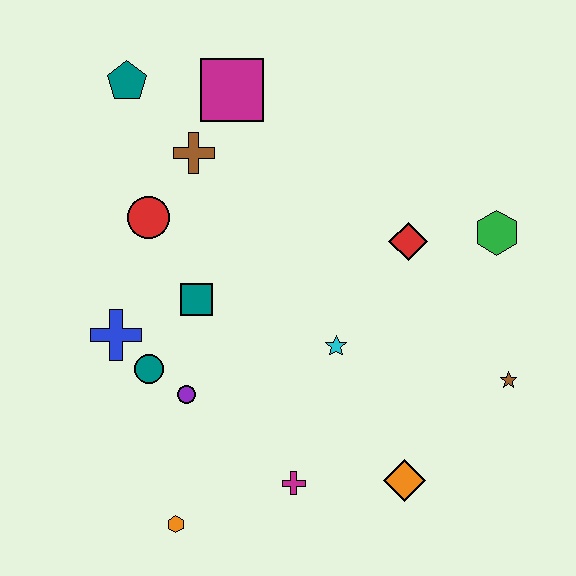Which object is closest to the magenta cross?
The orange diamond is closest to the magenta cross.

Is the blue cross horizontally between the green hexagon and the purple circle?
No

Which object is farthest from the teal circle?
The green hexagon is farthest from the teal circle.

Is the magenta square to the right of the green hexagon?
No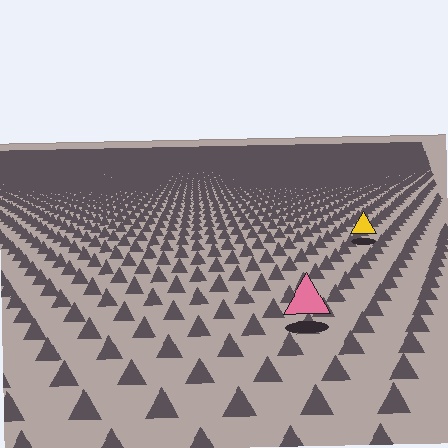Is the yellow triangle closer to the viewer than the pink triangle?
No. The pink triangle is closer — you can tell from the texture gradient: the ground texture is coarser near it.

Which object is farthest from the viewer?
The yellow triangle is farthest from the viewer. It appears smaller and the ground texture around it is denser.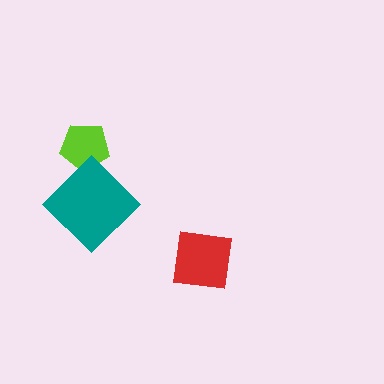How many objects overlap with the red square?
0 objects overlap with the red square.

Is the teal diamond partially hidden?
No, no other shape covers it.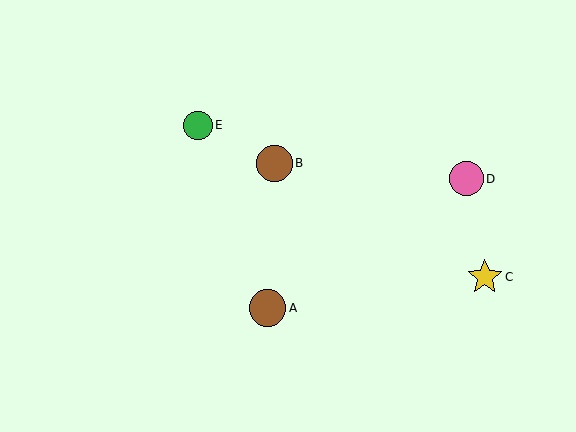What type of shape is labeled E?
Shape E is a green circle.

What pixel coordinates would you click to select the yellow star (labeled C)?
Click at (485, 277) to select the yellow star C.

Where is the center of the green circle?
The center of the green circle is at (198, 125).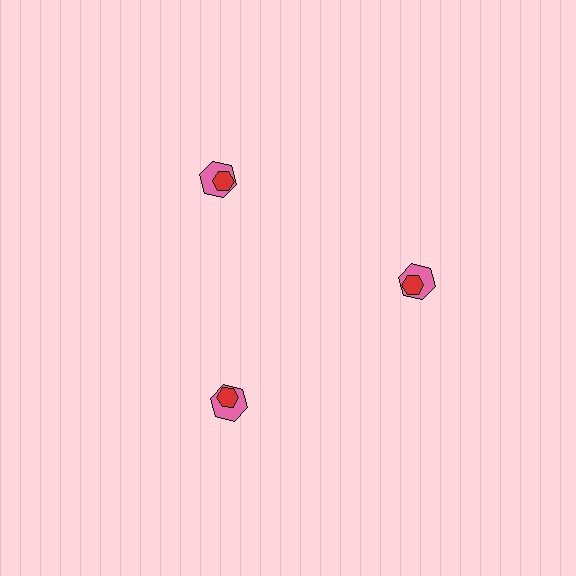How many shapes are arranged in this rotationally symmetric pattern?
There are 6 shapes, arranged in 3 groups of 2.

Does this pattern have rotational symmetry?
Yes, this pattern has 3-fold rotational symmetry. It looks the same after rotating 120 degrees around the center.